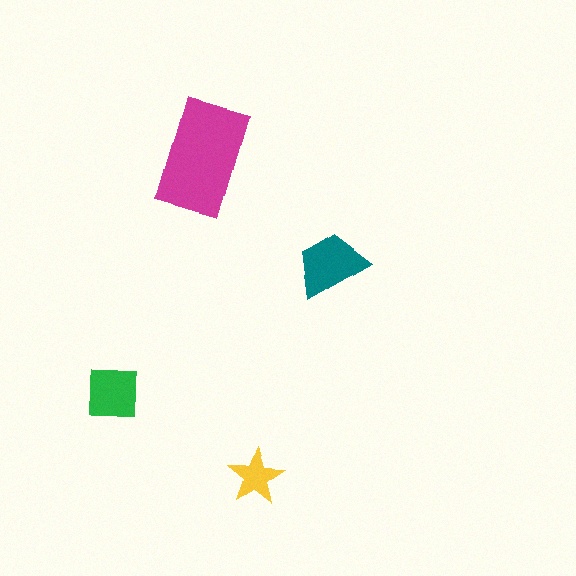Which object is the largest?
The magenta rectangle.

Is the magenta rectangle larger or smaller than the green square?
Larger.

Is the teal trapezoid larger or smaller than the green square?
Larger.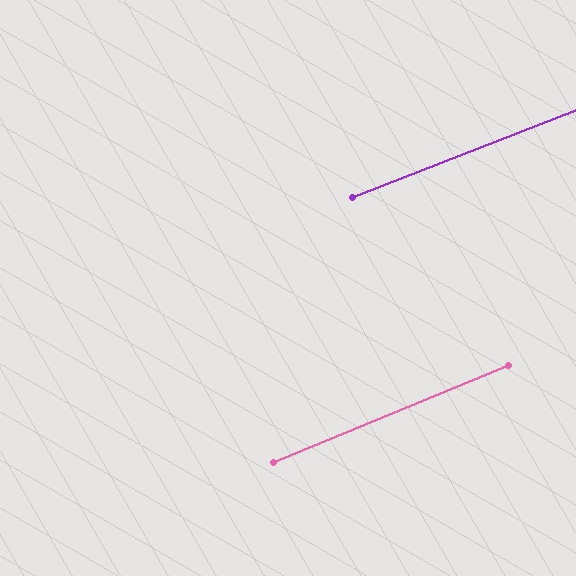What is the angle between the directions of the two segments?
Approximately 1 degree.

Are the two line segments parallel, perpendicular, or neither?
Parallel — their directions differ by only 1.2°.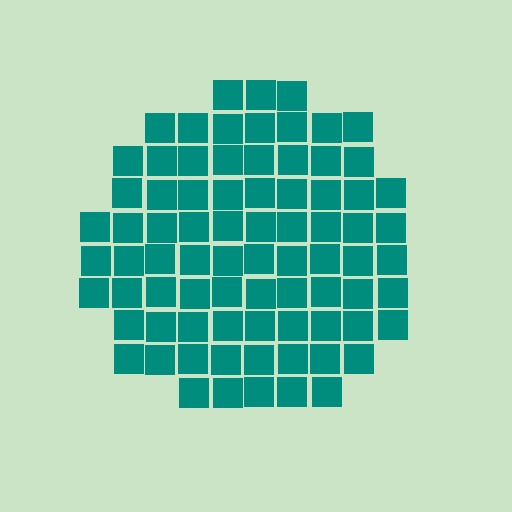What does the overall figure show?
The overall figure shows a circle.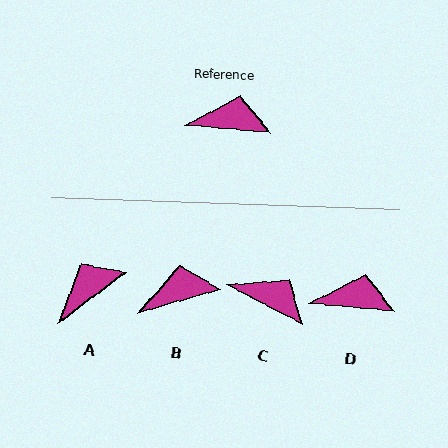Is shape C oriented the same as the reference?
No, it is off by about 23 degrees.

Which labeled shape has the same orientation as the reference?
D.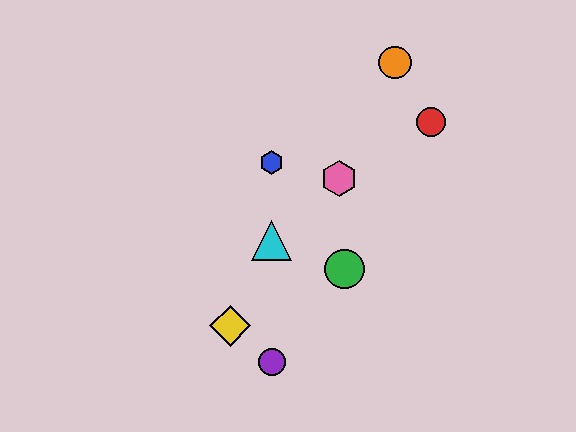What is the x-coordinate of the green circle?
The green circle is at x≈344.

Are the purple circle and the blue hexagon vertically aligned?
Yes, both are at x≈272.